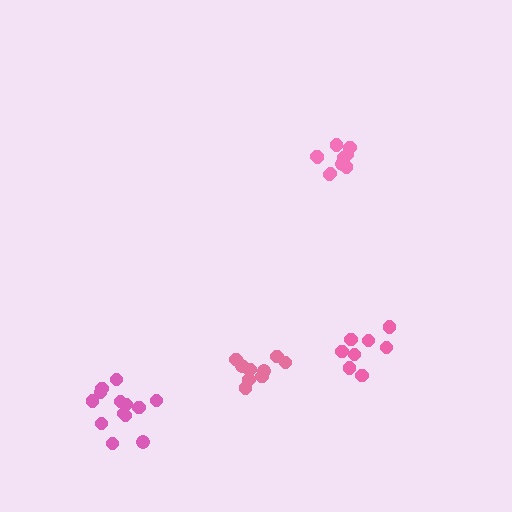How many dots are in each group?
Group 1: 13 dots, Group 2: 10 dots, Group 3: 8 dots, Group 4: 11 dots (42 total).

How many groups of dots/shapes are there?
There are 4 groups.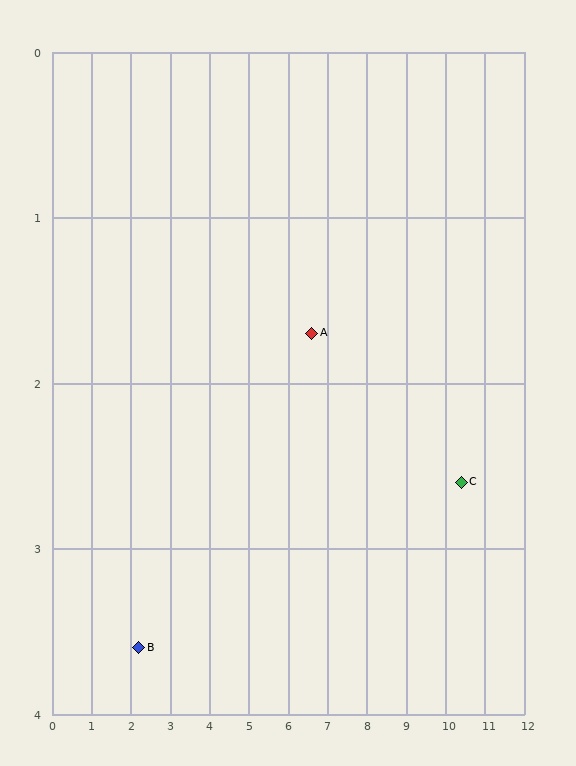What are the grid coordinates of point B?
Point B is at approximately (2.2, 3.6).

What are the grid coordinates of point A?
Point A is at approximately (6.6, 1.7).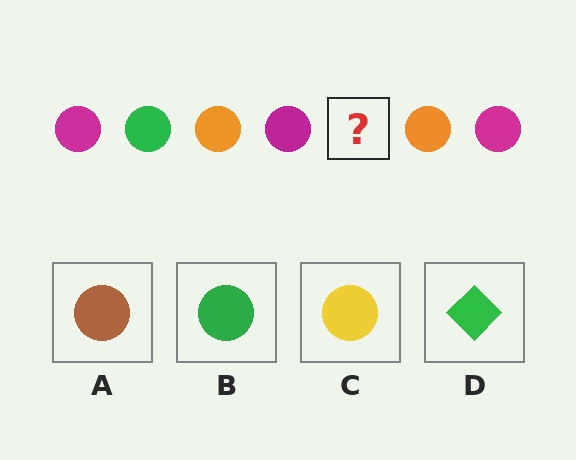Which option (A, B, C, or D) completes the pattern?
B.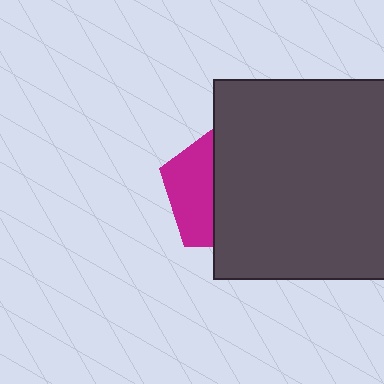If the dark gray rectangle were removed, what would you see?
You would see the complete magenta pentagon.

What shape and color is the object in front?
The object in front is a dark gray rectangle.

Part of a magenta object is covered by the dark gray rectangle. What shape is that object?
It is a pentagon.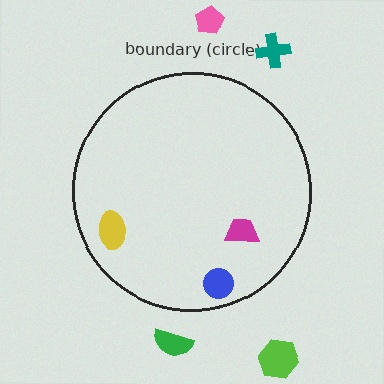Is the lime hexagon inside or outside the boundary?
Outside.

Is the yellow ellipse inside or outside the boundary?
Inside.